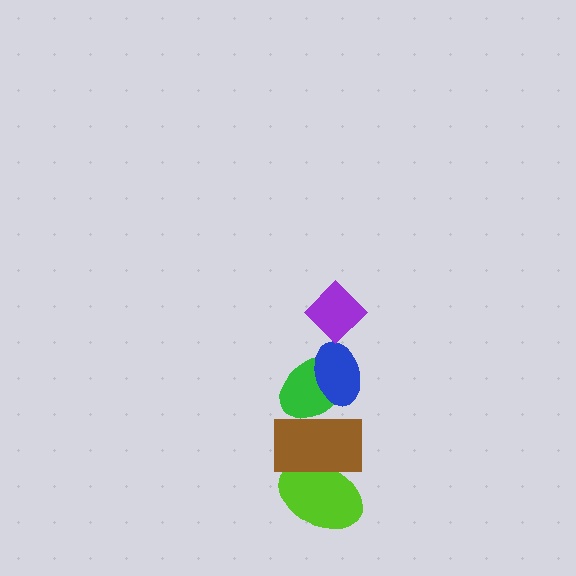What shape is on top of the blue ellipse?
The purple diamond is on top of the blue ellipse.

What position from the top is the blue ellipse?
The blue ellipse is 2nd from the top.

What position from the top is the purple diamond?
The purple diamond is 1st from the top.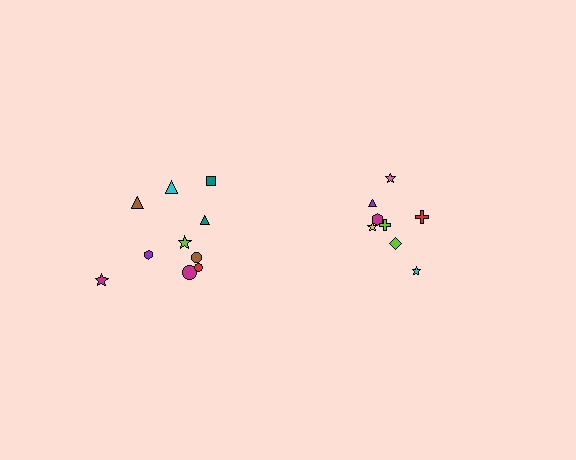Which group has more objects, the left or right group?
The left group.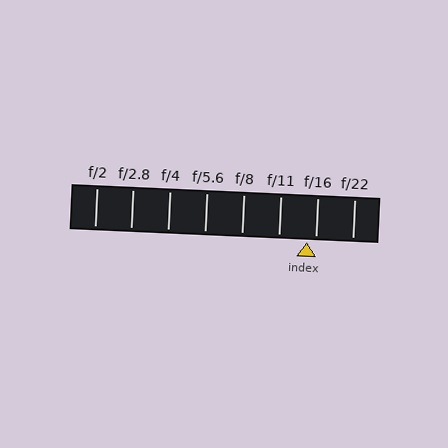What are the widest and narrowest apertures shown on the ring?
The widest aperture shown is f/2 and the narrowest is f/22.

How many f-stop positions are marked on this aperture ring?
There are 8 f-stop positions marked.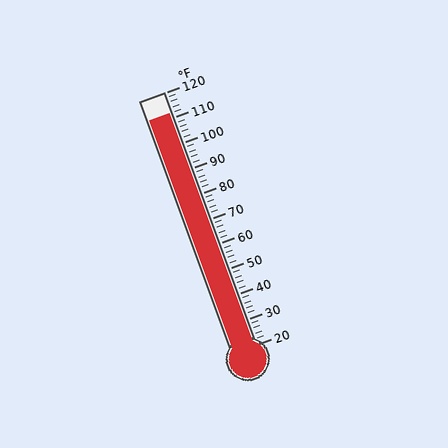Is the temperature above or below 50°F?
The temperature is above 50°F.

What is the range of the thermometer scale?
The thermometer scale ranges from 20°F to 120°F.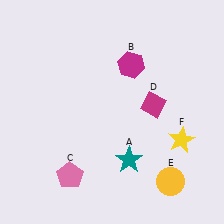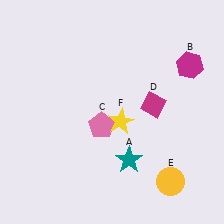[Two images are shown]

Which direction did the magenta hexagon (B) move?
The magenta hexagon (B) moved right.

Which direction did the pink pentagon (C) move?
The pink pentagon (C) moved up.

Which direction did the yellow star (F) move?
The yellow star (F) moved left.